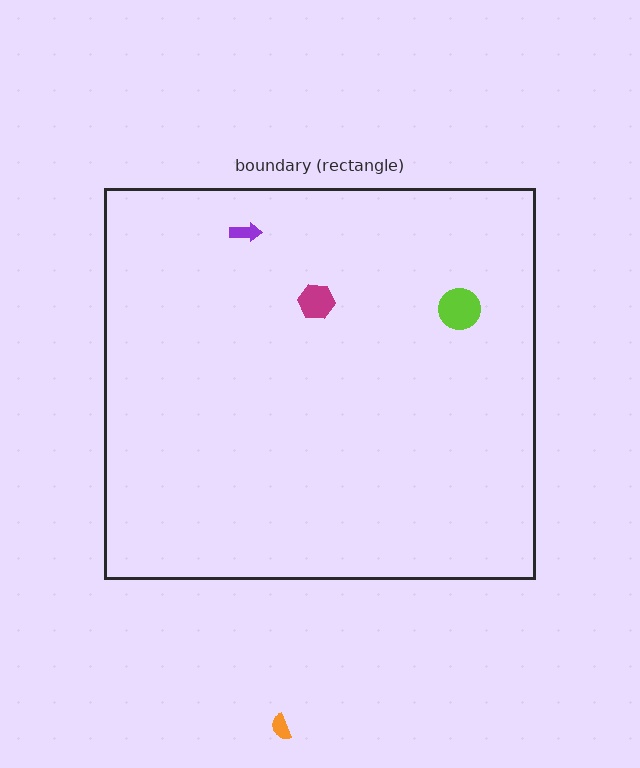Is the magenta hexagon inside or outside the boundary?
Inside.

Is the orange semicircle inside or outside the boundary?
Outside.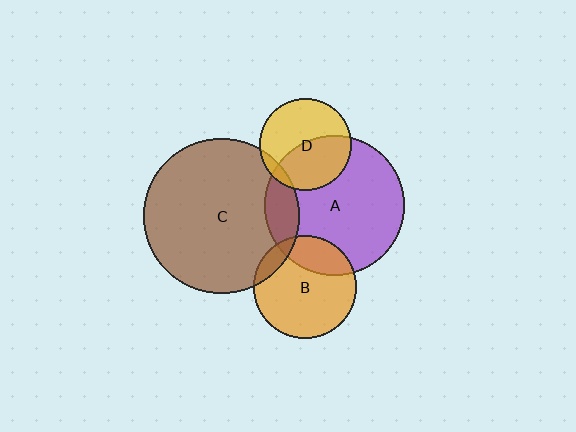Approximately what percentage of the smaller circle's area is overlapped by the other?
Approximately 25%.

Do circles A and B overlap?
Yes.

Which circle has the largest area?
Circle C (brown).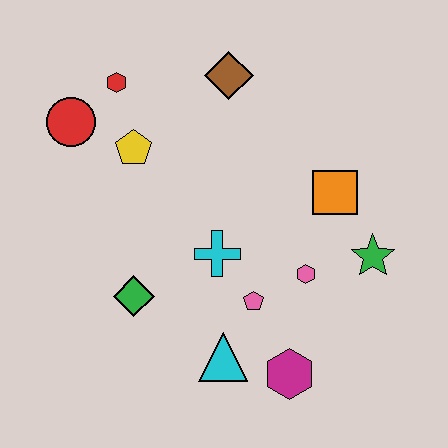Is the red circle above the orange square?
Yes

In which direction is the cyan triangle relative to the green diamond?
The cyan triangle is to the right of the green diamond.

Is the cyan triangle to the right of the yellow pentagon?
Yes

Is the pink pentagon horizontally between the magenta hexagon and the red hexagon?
Yes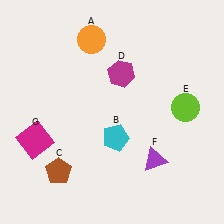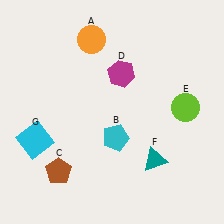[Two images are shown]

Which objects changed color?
F changed from purple to teal. G changed from magenta to cyan.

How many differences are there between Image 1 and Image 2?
There are 2 differences between the two images.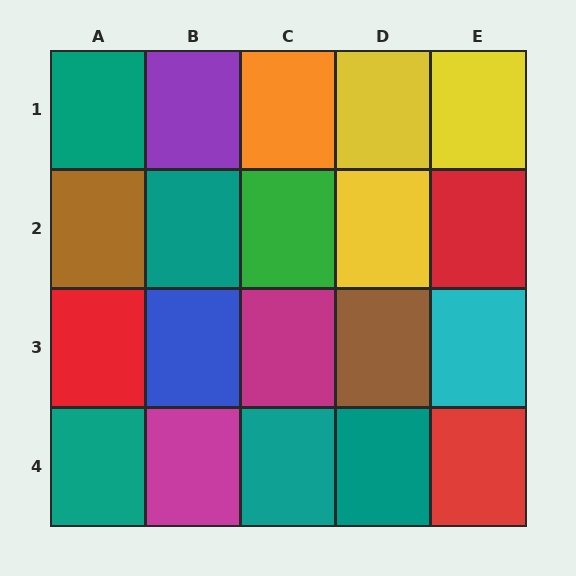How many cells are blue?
1 cell is blue.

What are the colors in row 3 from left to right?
Red, blue, magenta, brown, cyan.